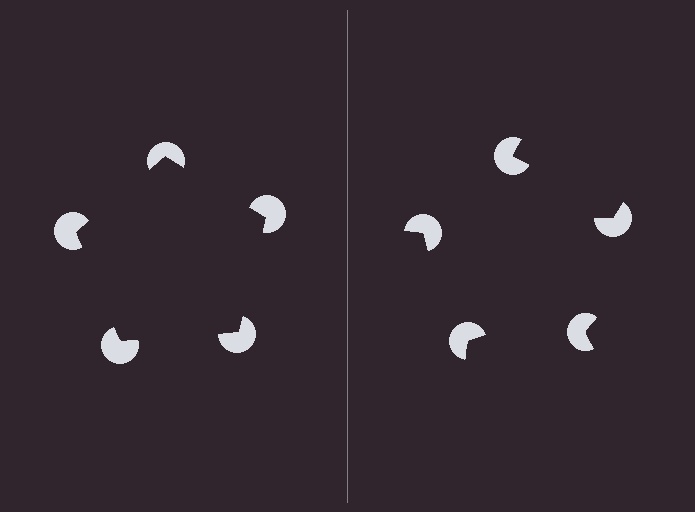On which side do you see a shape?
An illusory pentagon appears on the left side. On the right side the wedge cuts are rotated, so no coherent shape forms.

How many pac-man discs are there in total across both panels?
10 — 5 on each side.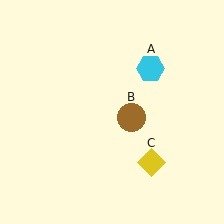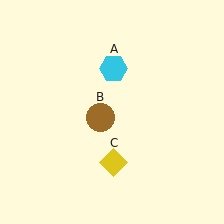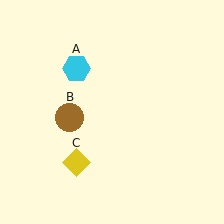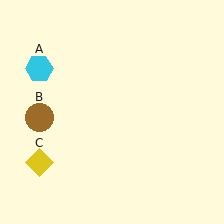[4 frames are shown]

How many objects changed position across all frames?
3 objects changed position: cyan hexagon (object A), brown circle (object B), yellow diamond (object C).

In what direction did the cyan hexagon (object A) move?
The cyan hexagon (object A) moved left.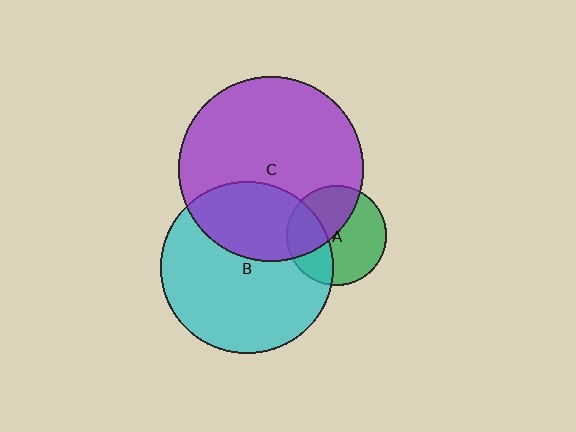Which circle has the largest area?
Circle C (purple).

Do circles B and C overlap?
Yes.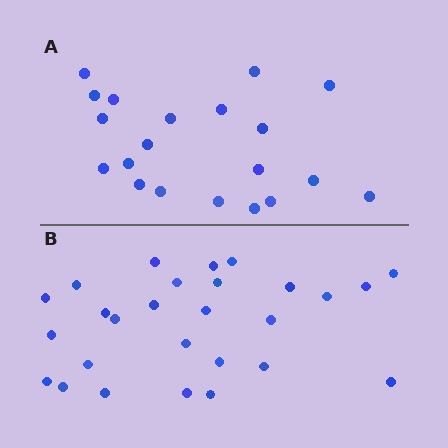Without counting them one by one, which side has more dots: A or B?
Region B (the bottom region) has more dots.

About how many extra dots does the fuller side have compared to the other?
Region B has roughly 8 or so more dots than region A.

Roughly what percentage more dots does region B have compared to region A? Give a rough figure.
About 35% more.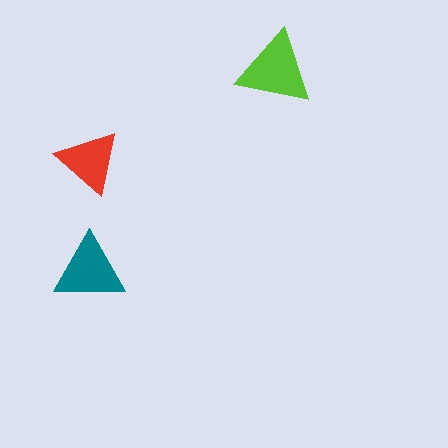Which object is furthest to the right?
The lime triangle is rightmost.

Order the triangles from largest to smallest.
the lime one, the teal one, the red one.